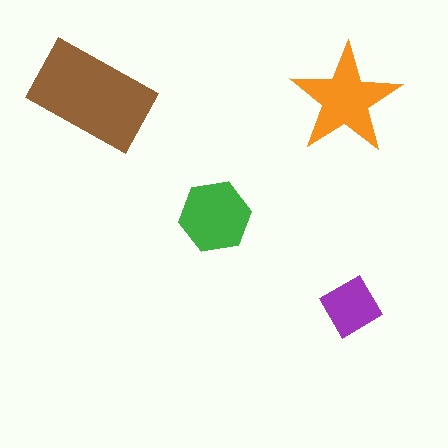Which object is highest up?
The brown rectangle is topmost.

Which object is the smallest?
The purple diamond.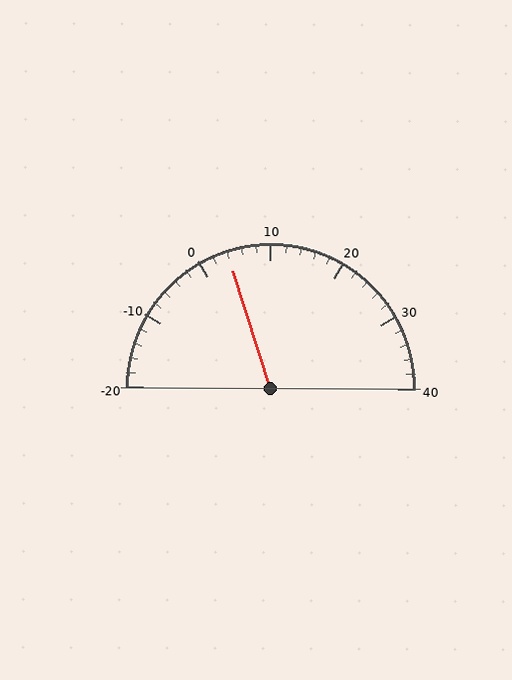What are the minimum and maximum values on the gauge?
The gauge ranges from -20 to 40.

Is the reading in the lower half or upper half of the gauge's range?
The reading is in the lower half of the range (-20 to 40).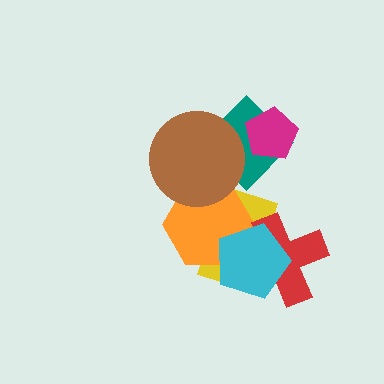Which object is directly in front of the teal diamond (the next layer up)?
The brown circle is directly in front of the teal diamond.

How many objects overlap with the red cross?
3 objects overlap with the red cross.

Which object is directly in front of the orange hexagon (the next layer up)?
The red cross is directly in front of the orange hexagon.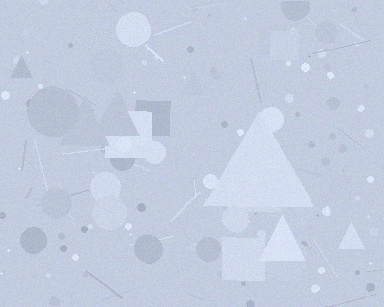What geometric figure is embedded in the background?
A triangle is embedded in the background.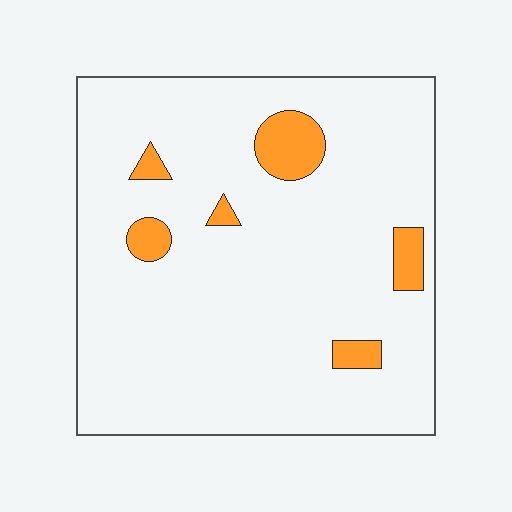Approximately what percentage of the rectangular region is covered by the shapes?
Approximately 10%.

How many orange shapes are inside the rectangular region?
6.